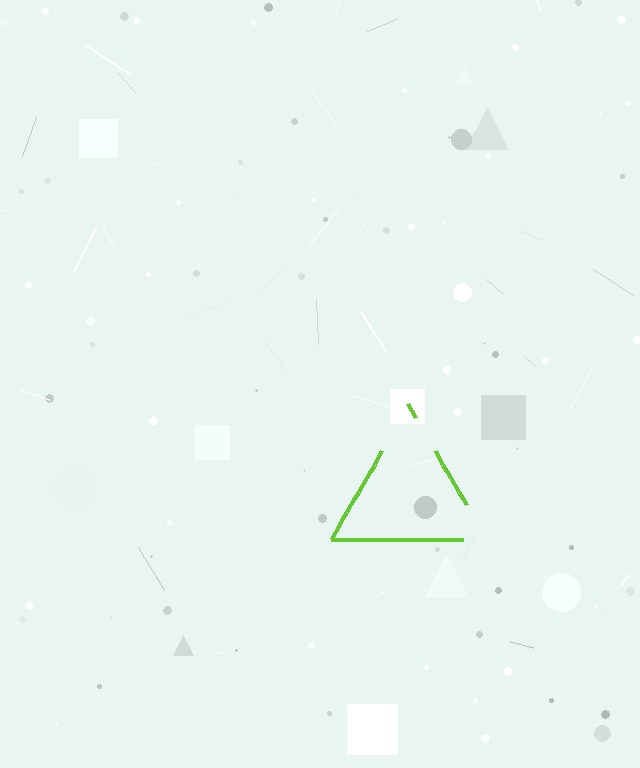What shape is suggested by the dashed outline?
The dashed outline suggests a triangle.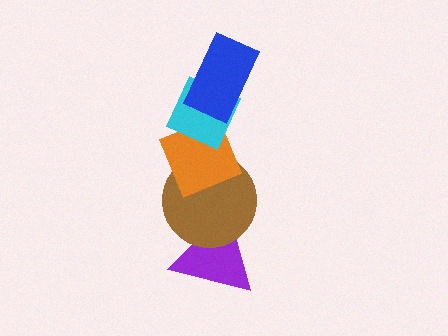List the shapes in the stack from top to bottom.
From top to bottom: the blue rectangle, the cyan diamond, the orange diamond, the brown circle, the purple triangle.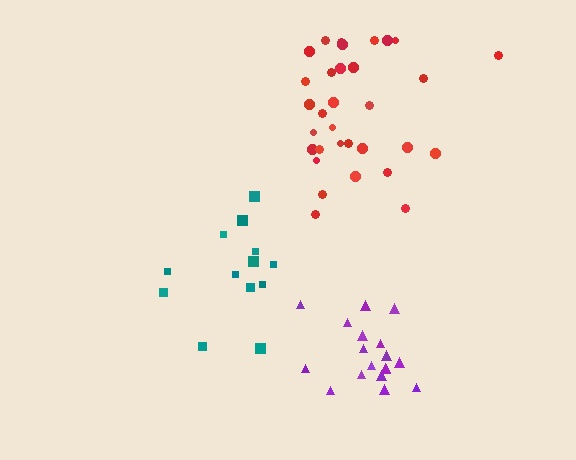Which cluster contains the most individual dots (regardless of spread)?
Red (32).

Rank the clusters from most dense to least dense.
purple, red, teal.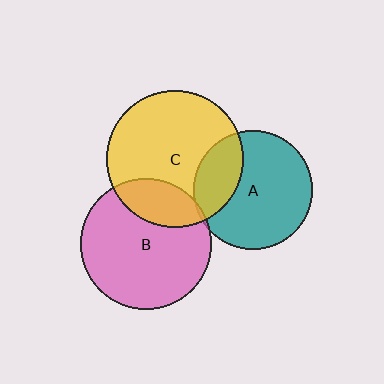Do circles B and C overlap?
Yes.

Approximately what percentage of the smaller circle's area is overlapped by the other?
Approximately 25%.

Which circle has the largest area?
Circle C (yellow).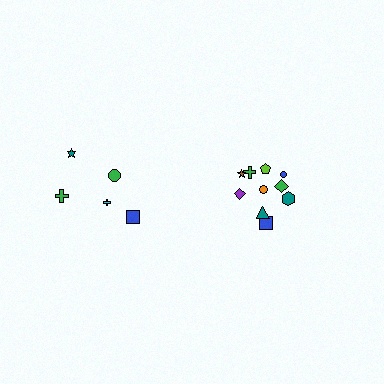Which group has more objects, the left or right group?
The right group.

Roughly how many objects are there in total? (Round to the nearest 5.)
Roughly 15 objects in total.